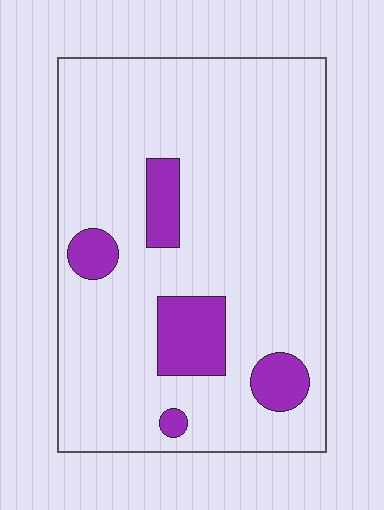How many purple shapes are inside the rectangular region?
5.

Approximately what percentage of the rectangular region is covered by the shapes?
Approximately 15%.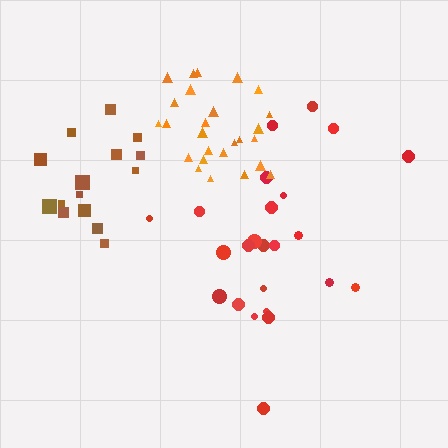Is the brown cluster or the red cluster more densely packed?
Brown.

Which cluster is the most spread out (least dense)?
Red.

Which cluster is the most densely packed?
Orange.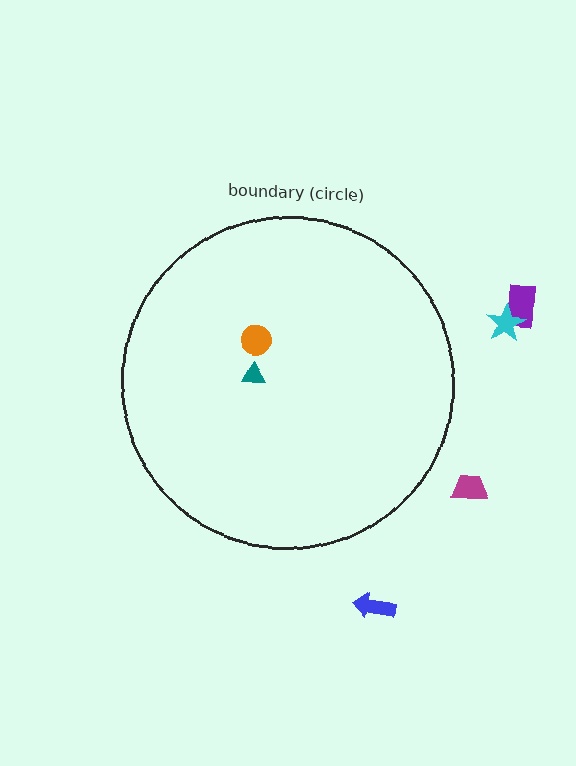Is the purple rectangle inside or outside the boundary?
Outside.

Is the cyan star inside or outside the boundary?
Outside.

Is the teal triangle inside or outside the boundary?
Inside.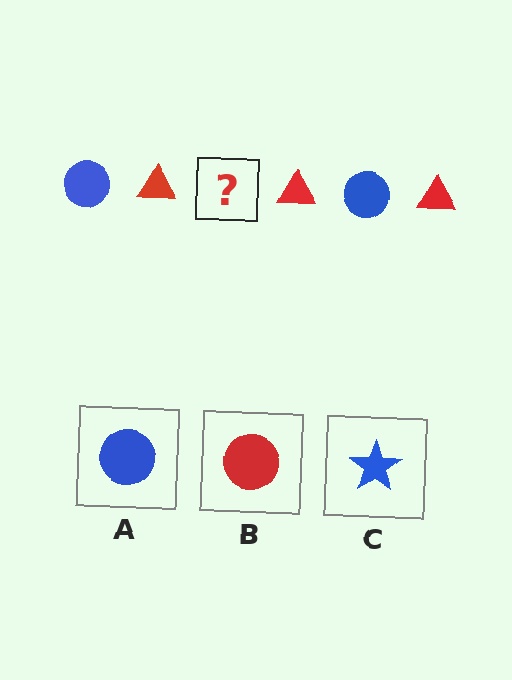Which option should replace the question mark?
Option A.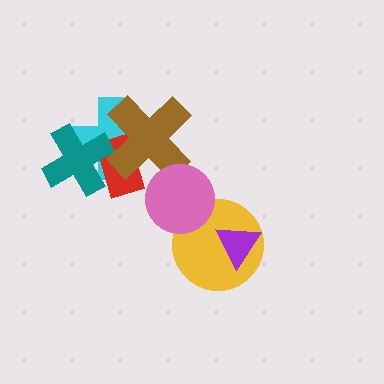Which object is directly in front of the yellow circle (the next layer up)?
The purple triangle is directly in front of the yellow circle.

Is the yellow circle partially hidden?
Yes, it is partially covered by another shape.